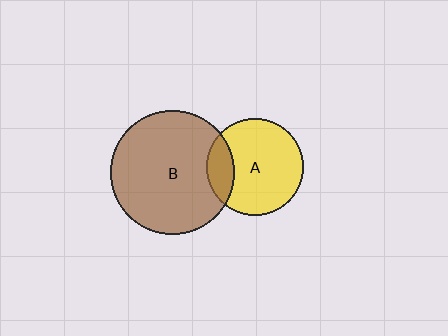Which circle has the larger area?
Circle B (brown).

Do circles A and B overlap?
Yes.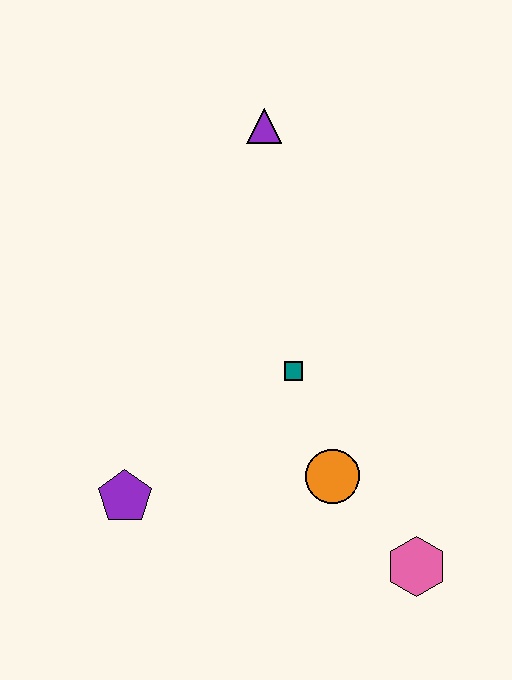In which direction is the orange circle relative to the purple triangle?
The orange circle is below the purple triangle.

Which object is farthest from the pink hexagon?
The purple triangle is farthest from the pink hexagon.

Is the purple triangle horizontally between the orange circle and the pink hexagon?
No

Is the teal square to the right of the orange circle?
No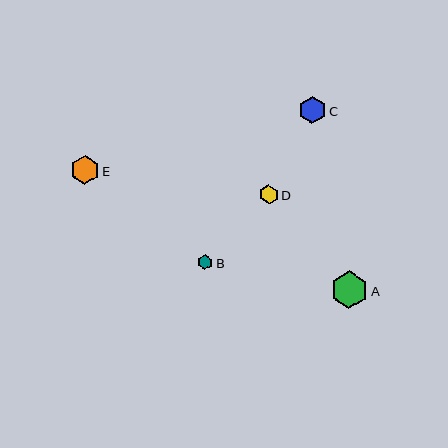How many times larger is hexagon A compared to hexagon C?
Hexagon A is approximately 1.4 times the size of hexagon C.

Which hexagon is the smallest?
Hexagon B is the smallest with a size of approximately 15 pixels.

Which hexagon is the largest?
Hexagon A is the largest with a size of approximately 37 pixels.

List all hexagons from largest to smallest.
From largest to smallest: A, E, C, D, B.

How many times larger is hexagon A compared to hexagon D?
Hexagon A is approximately 1.9 times the size of hexagon D.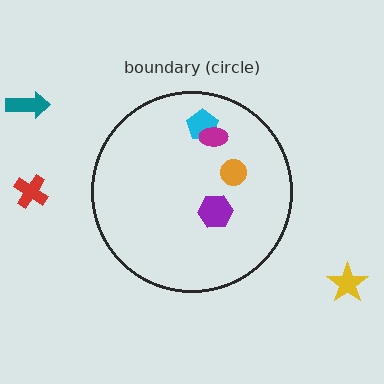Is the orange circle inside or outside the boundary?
Inside.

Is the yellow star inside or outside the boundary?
Outside.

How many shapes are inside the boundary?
4 inside, 3 outside.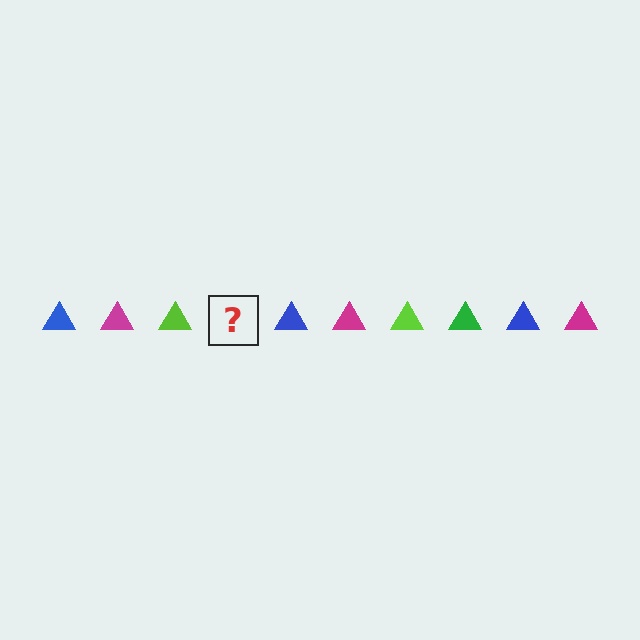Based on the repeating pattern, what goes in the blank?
The blank should be a green triangle.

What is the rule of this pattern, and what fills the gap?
The rule is that the pattern cycles through blue, magenta, lime, green triangles. The gap should be filled with a green triangle.